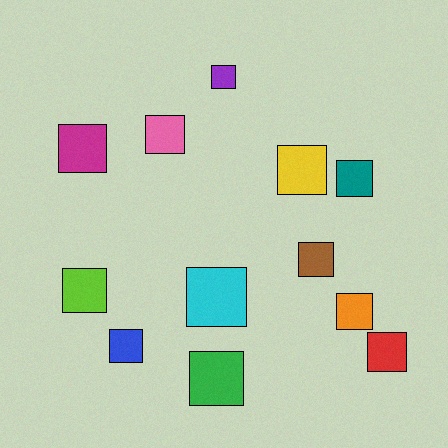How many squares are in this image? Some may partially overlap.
There are 12 squares.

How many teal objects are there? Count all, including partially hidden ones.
There is 1 teal object.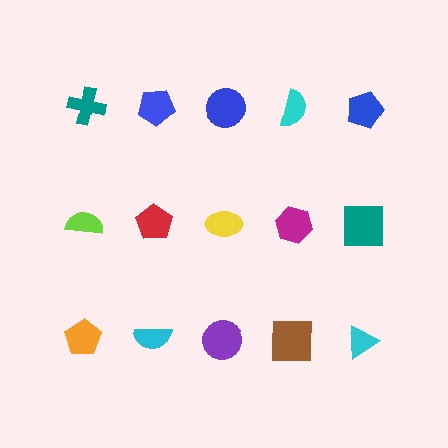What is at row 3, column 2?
A cyan semicircle.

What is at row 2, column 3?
A yellow ellipse.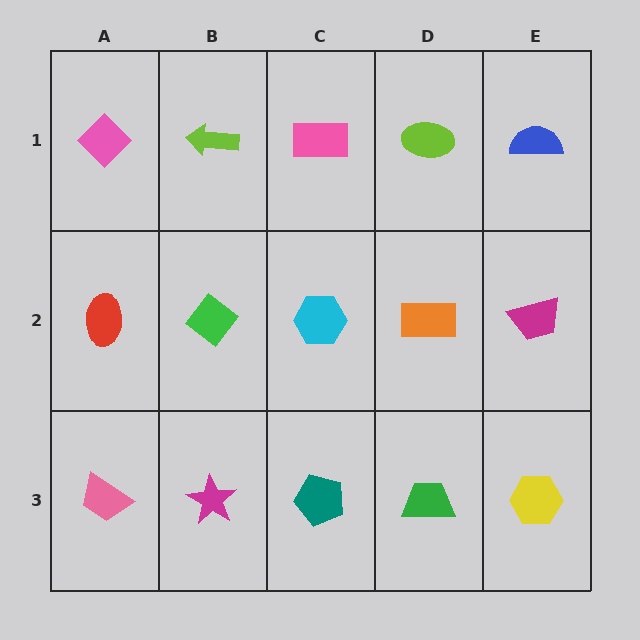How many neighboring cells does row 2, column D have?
4.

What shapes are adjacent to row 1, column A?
A red ellipse (row 2, column A), a lime arrow (row 1, column B).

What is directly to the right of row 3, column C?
A green trapezoid.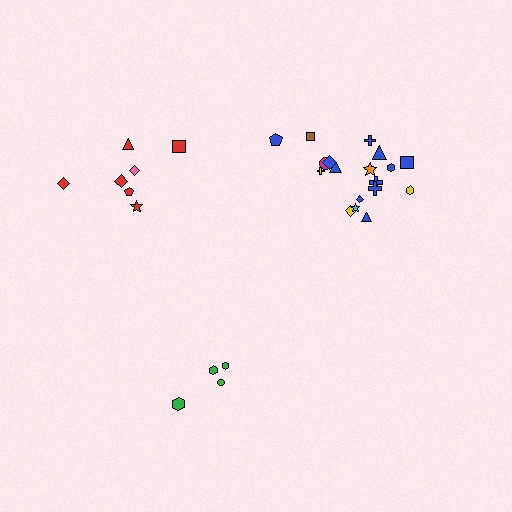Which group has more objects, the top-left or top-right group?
The top-right group.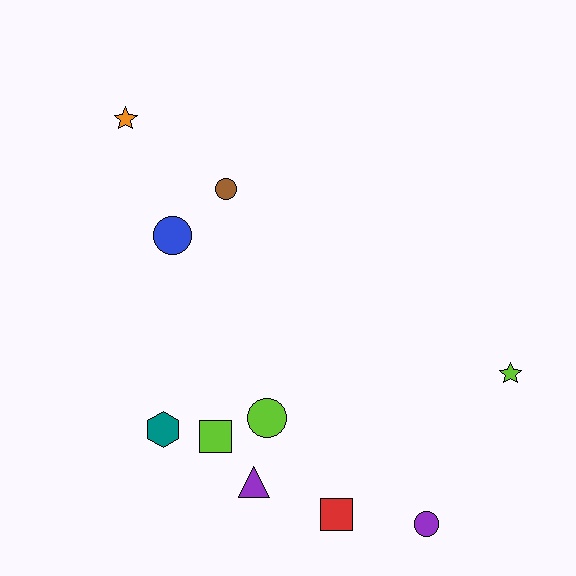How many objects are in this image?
There are 10 objects.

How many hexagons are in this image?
There is 1 hexagon.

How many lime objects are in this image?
There are 3 lime objects.